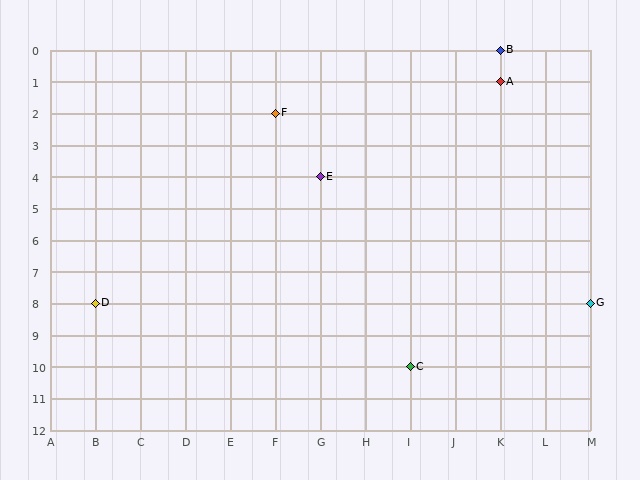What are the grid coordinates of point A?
Point A is at grid coordinates (K, 1).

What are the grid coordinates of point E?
Point E is at grid coordinates (G, 4).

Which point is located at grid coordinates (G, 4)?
Point E is at (G, 4).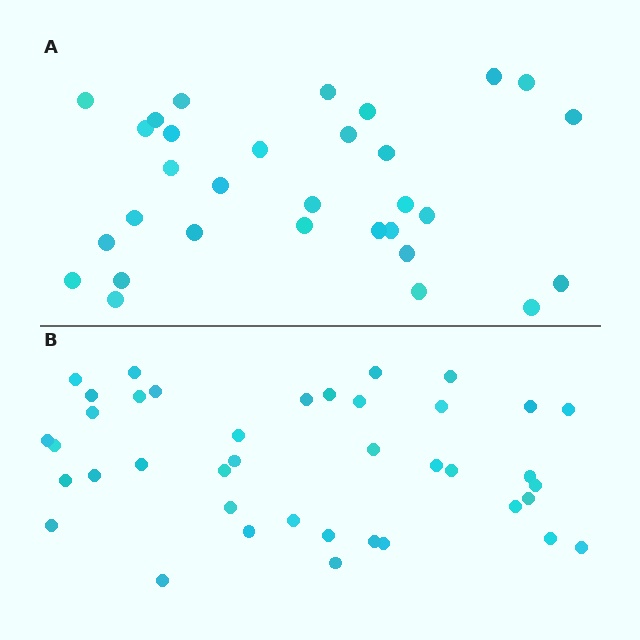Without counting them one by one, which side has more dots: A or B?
Region B (the bottom region) has more dots.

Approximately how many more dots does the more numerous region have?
Region B has roughly 8 or so more dots than region A.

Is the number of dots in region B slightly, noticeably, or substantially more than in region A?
Region B has noticeably more, but not dramatically so. The ratio is roughly 1.3 to 1.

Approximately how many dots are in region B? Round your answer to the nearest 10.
About 40 dots.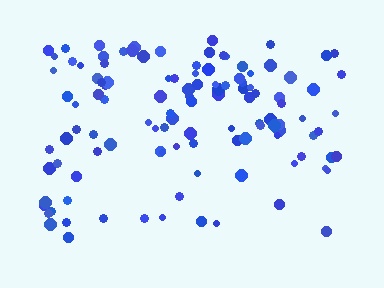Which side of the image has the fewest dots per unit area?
The bottom.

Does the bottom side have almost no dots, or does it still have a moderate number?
Still a moderate number, just noticeably fewer than the top.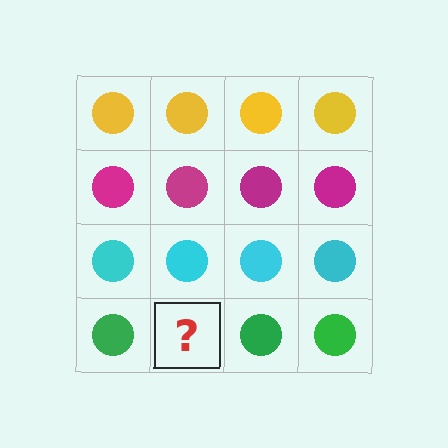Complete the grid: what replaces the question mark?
The question mark should be replaced with a green circle.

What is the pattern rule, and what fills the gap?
The rule is that each row has a consistent color. The gap should be filled with a green circle.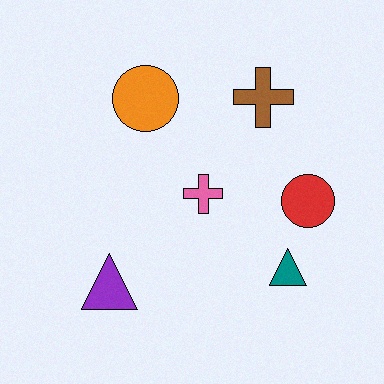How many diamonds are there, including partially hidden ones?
There are no diamonds.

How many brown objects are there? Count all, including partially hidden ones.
There is 1 brown object.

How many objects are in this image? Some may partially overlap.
There are 6 objects.